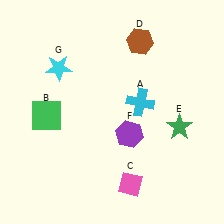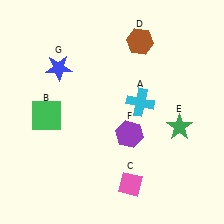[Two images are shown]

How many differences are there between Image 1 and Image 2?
There is 1 difference between the two images.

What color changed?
The star (G) changed from cyan in Image 1 to blue in Image 2.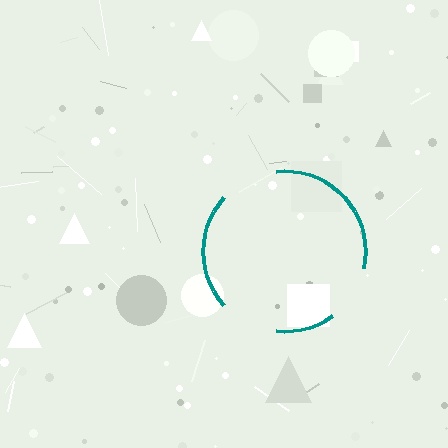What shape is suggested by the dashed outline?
The dashed outline suggests a circle.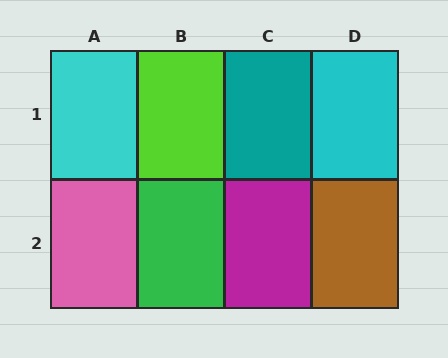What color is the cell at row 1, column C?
Teal.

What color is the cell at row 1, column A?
Cyan.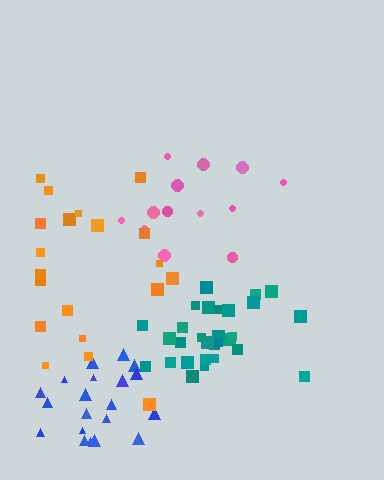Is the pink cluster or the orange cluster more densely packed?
Pink.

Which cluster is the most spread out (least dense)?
Orange.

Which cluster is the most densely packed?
Teal.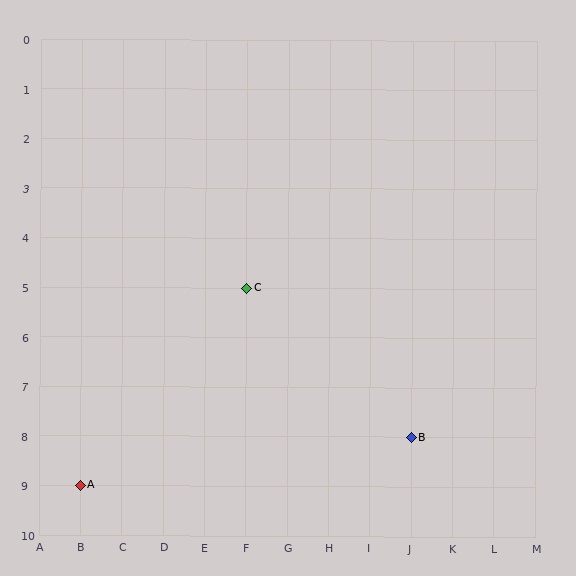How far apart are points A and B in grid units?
Points A and B are 8 columns and 1 row apart (about 8.1 grid units diagonally).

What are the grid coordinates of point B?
Point B is at grid coordinates (J, 8).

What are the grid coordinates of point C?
Point C is at grid coordinates (F, 5).